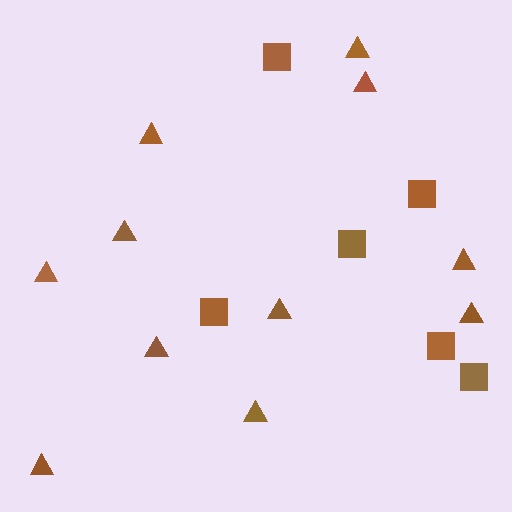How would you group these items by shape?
There are 2 groups: one group of squares (6) and one group of triangles (11).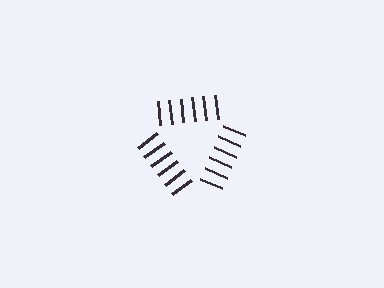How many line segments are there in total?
18 — 6 along each of the 3 edges.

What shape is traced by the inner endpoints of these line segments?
An illusory triangle — the line segments terminate on its edges but no continuous stroke is drawn.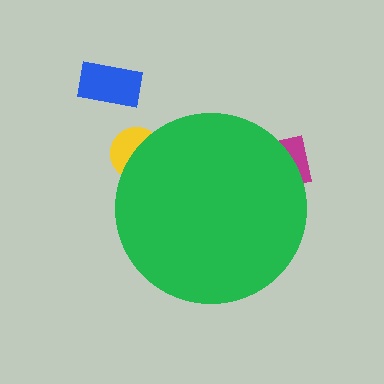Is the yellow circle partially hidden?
Yes, the yellow circle is partially hidden behind the green circle.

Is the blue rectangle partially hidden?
No, the blue rectangle is fully visible.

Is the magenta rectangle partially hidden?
Yes, the magenta rectangle is partially hidden behind the green circle.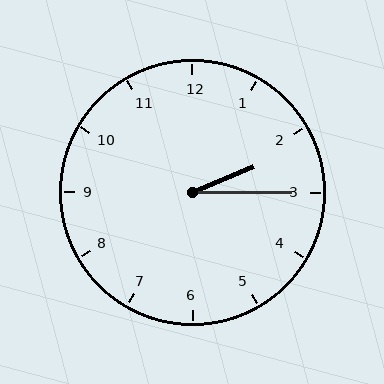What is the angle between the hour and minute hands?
Approximately 22 degrees.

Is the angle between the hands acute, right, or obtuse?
It is acute.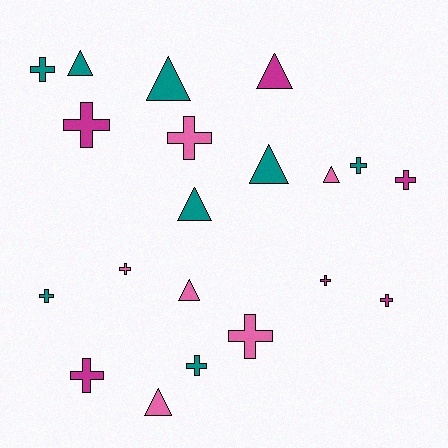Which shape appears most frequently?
Cross, with 12 objects.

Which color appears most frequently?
Teal, with 8 objects.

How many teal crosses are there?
There are 4 teal crosses.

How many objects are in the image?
There are 20 objects.